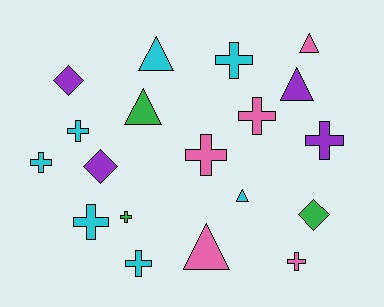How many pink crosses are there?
There are 3 pink crosses.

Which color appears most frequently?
Cyan, with 7 objects.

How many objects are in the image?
There are 19 objects.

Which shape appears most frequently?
Cross, with 10 objects.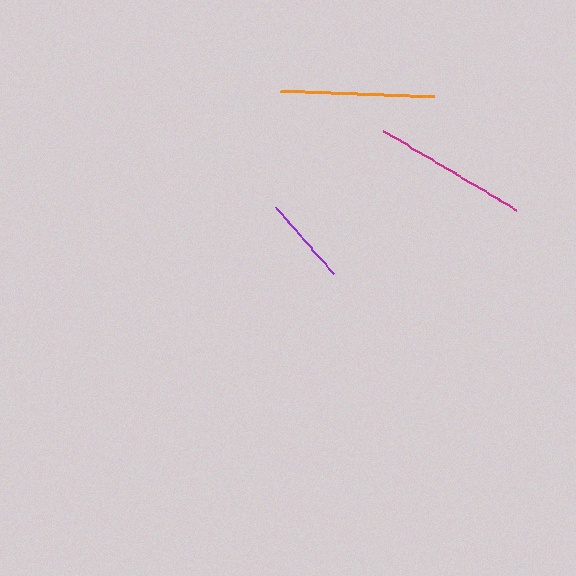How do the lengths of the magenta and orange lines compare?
The magenta and orange lines are approximately the same length.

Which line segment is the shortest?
The purple line is the shortest at approximately 88 pixels.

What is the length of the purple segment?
The purple segment is approximately 88 pixels long.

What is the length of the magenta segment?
The magenta segment is approximately 155 pixels long.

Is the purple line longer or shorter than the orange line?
The orange line is longer than the purple line.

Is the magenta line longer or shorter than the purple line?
The magenta line is longer than the purple line.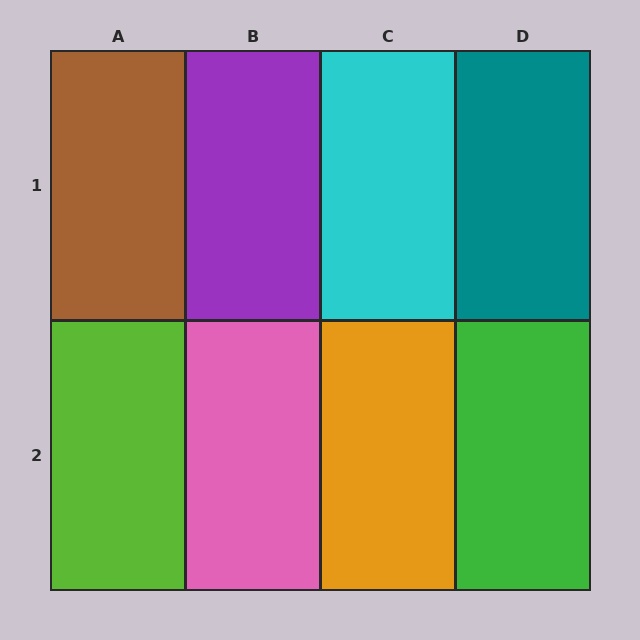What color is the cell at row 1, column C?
Cyan.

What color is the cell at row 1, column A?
Brown.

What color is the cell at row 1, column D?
Teal.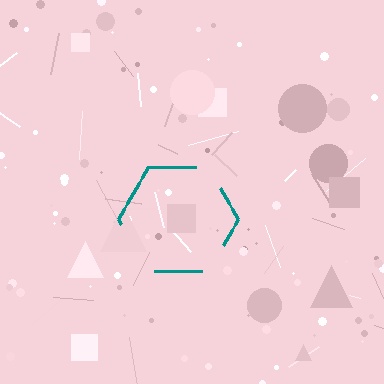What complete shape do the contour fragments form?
The contour fragments form a hexagon.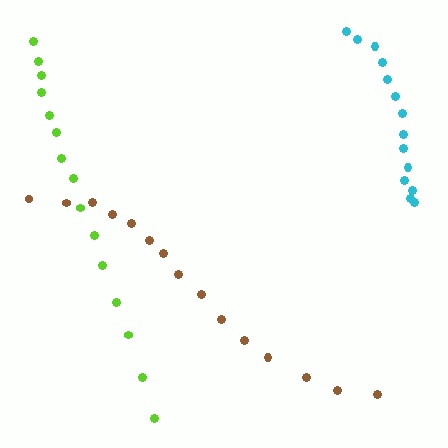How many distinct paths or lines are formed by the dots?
There are 3 distinct paths.